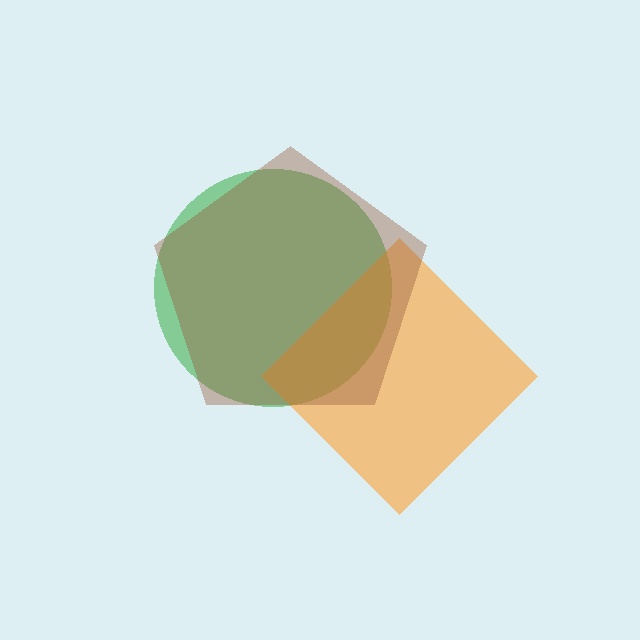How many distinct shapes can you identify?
There are 3 distinct shapes: a green circle, an orange diamond, a brown pentagon.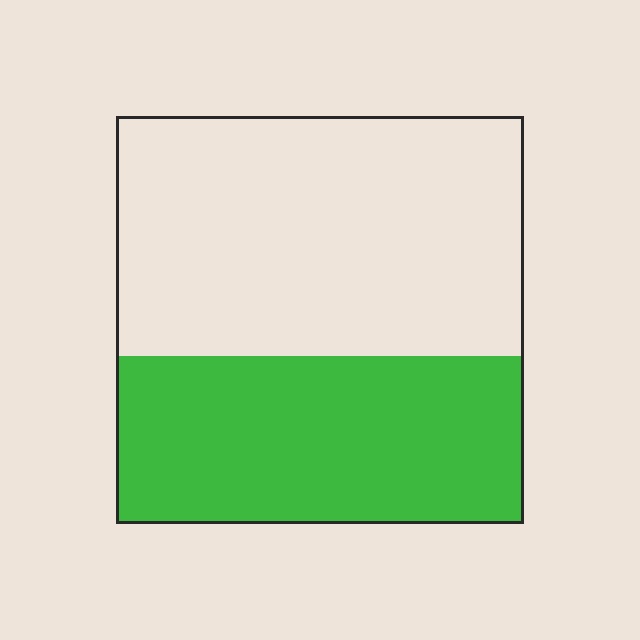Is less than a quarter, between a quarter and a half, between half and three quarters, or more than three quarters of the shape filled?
Between a quarter and a half.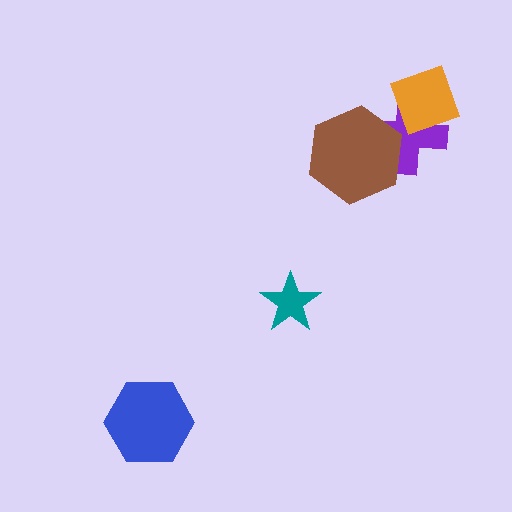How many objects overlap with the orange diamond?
1 object overlaps with the orange diamond.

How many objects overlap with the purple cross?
2 objects overlap with the purple cross.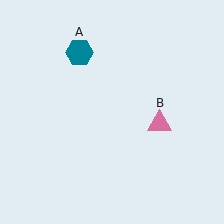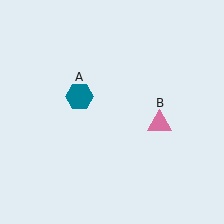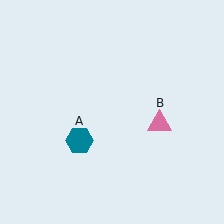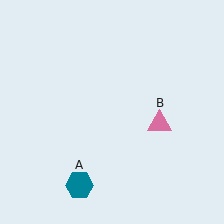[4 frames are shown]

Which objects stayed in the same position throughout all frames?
Pink triangle (object B) remained stationary.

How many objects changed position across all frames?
1 object changed position: teal hexagon (object A).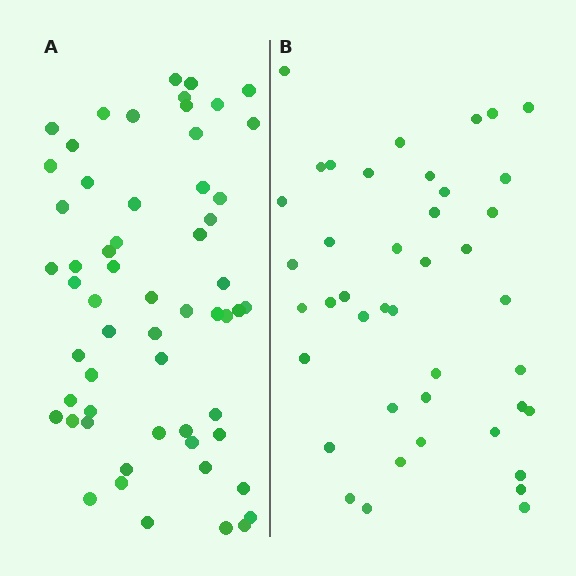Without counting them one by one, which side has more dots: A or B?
Region A (the left region) has more dots.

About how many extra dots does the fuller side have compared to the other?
Region A has approximately 15 more dots than region B.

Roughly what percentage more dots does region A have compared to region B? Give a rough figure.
About 40% more.